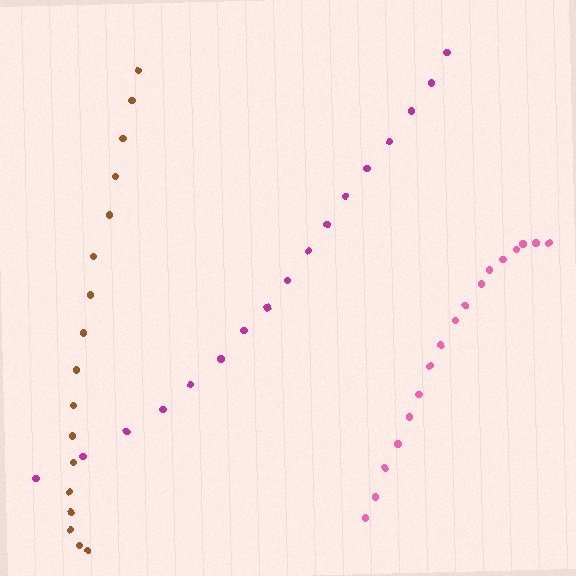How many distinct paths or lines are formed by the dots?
There are 3 distinct paths.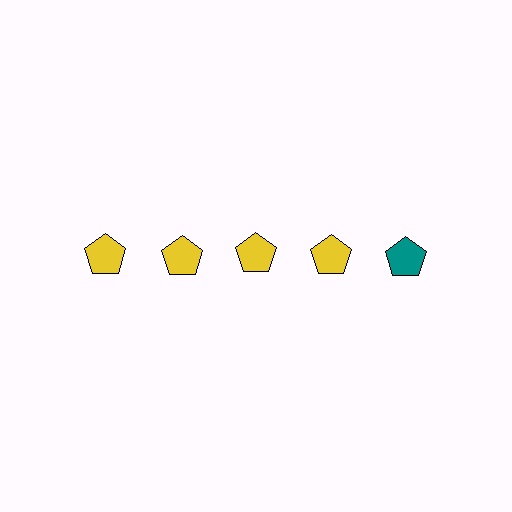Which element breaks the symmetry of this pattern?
The teal pentagon in the top row, rightmost column breaks the symmetry. All other shapes are yellow pentagons.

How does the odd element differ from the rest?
It has a different color: teal instead of yellow.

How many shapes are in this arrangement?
There are 5 shapes arranged in a grid pattern.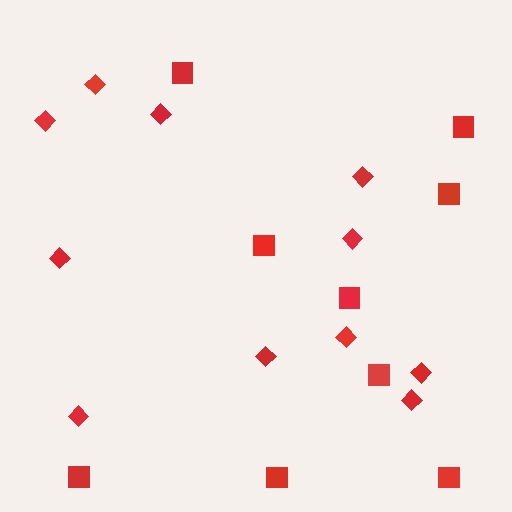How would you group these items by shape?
There are 2 groups: one group of squares (9) and one group of diamonds (11).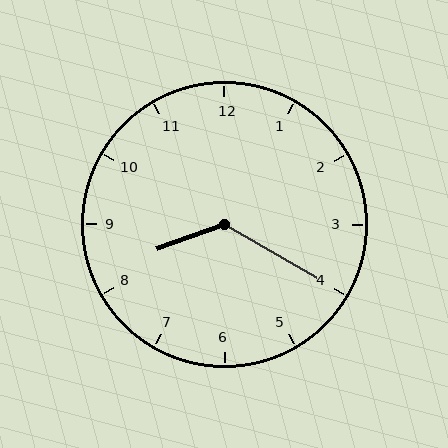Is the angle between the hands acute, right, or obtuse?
It is obtuse.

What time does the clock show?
8:20.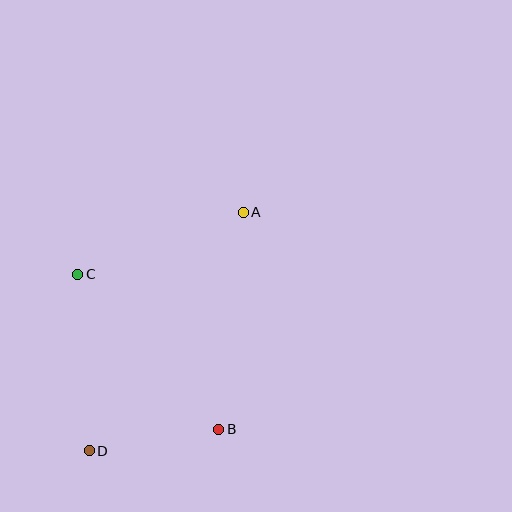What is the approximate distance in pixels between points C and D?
The distance between C and D is approximately 177 pixels.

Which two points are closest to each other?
Points B and D are closest to each other.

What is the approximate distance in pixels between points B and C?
The distance between B and C is approximately 209 pixels.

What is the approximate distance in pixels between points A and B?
The distance between A and B is approximately 218 pixels.